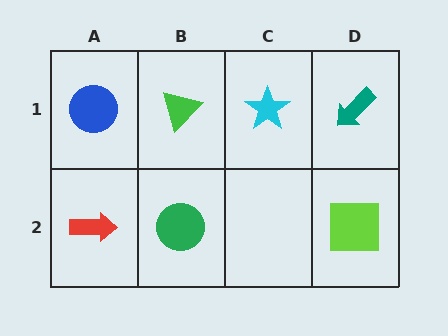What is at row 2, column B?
A green circle.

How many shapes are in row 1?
4 shapes.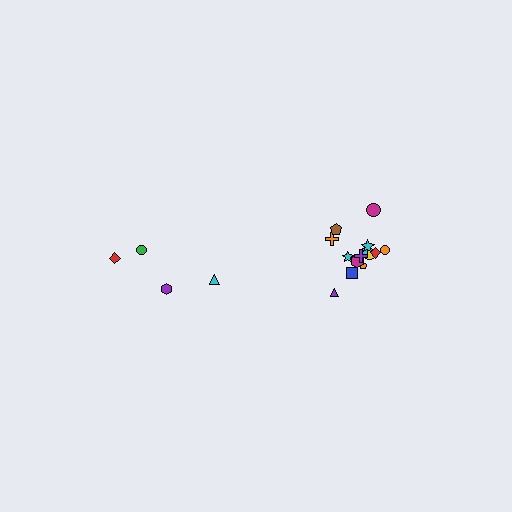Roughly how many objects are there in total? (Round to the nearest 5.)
Roughly 20 objects in total.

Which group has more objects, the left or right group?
The right group.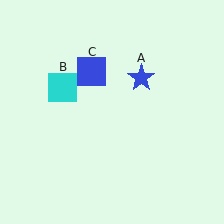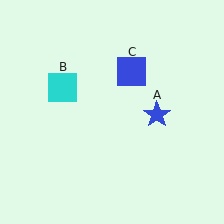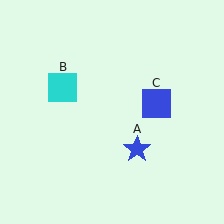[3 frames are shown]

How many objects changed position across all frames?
2 objects changed position: blue star (object A), blue square (object C).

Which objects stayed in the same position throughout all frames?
Cyan square (object B) remained stationary.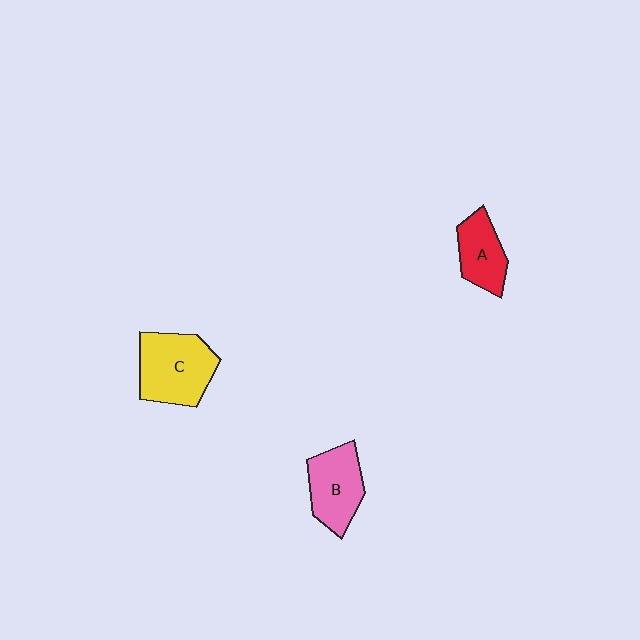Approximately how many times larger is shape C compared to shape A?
Approximately 1.6 times.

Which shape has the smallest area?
Shape A (red).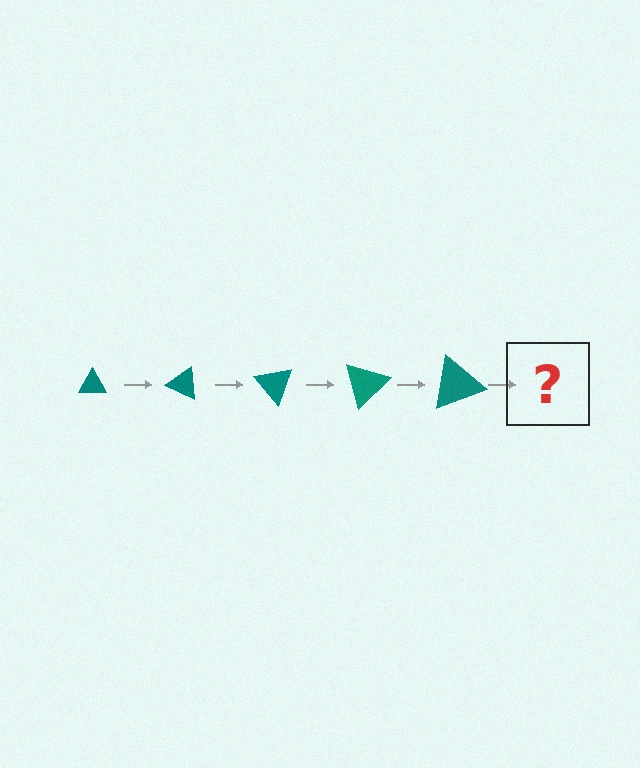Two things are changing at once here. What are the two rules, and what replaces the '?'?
The two rules are that the triangle grows larger each step and it rotates 25 degrees each step. The '?' should be a triangle, larger than the previous one and rotated 125 degrees from the start.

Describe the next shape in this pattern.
It should be a triangle, larger than the previous one and rotated 125 degrees from the start.